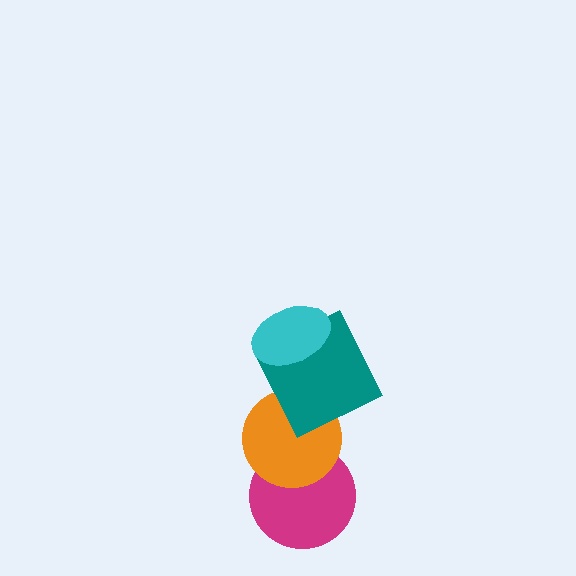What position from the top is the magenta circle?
The magenta circle is 4th from the top.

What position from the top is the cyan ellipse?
The cyan ellipse is 1st from the top.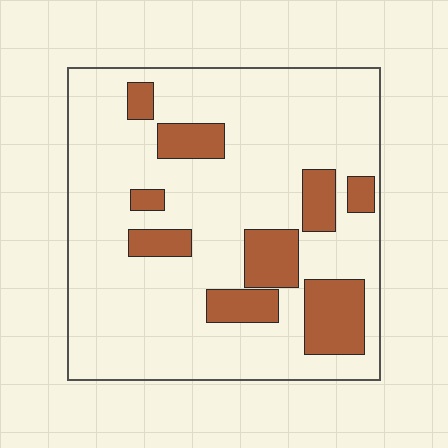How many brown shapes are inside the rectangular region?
9.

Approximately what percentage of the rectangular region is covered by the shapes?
Approximately 20%.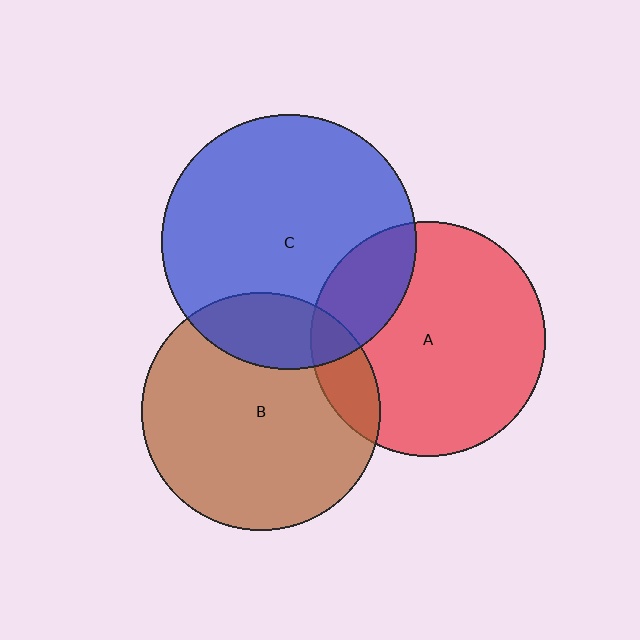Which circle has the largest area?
Circle C (blue).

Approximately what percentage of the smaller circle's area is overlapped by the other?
Approximately 15%.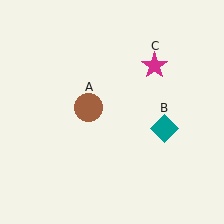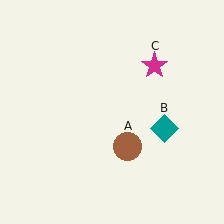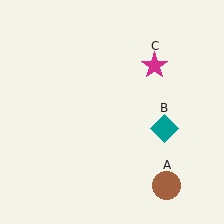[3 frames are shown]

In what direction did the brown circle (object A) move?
The brown circle (object A) moved down and to the right.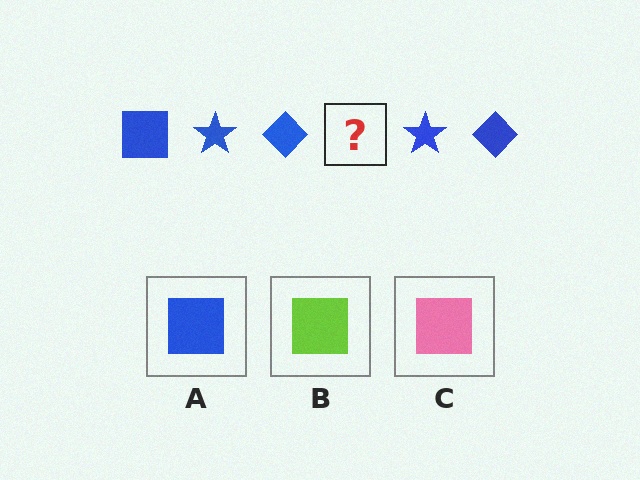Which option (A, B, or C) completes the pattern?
A.